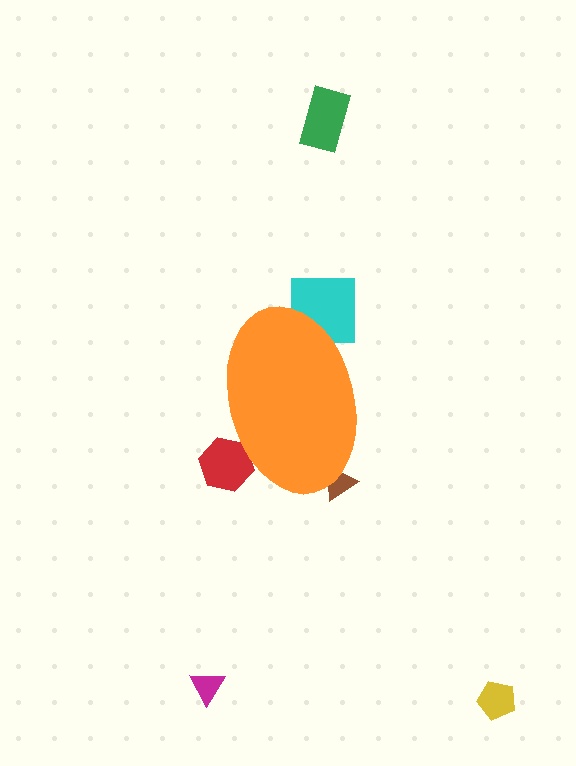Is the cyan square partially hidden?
Yes, the cyan square is partially hidden behind the orange ellipse.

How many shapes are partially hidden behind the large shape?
3 shapes are partially hidden.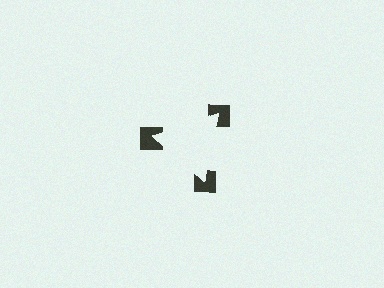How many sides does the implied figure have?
3 sides.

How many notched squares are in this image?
There are 3 — one at each vertex of the illusory triangle.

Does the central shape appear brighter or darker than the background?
It typically appears slightly brighter than the background, even though no actual brightness change is drawn.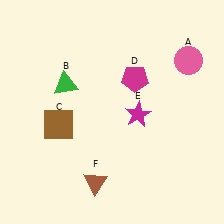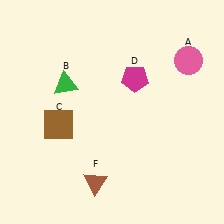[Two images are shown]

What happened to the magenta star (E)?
The magenta star (E) was removed in Image 2. It was in the bottom-right area of Image 1.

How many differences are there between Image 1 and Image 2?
There is 1 difference between the two images.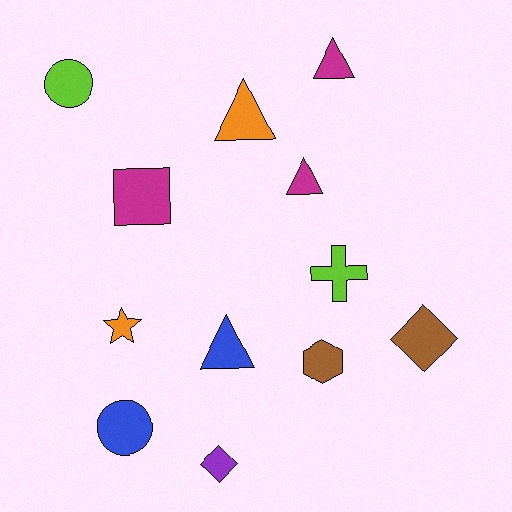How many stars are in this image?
There is 1 star.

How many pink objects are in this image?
There are no pink objects.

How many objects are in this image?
There are 12 objects.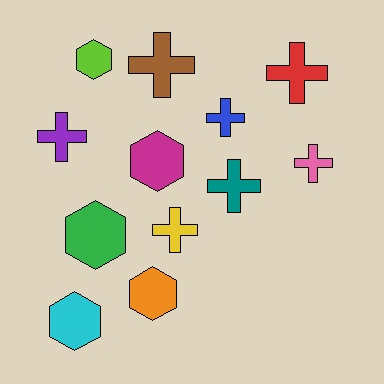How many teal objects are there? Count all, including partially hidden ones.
There is 1 teal object.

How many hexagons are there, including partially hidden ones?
There are 5 hexagons.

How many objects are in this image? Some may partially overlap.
There are 12 objects.